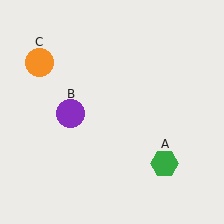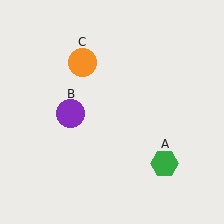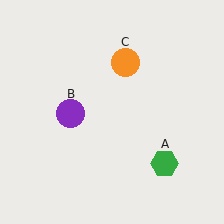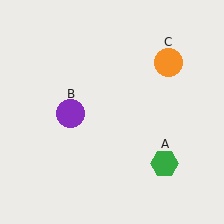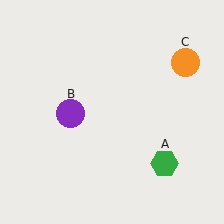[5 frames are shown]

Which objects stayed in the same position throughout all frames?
Green hexagon (object A) and purple circle (object B) remained stationary.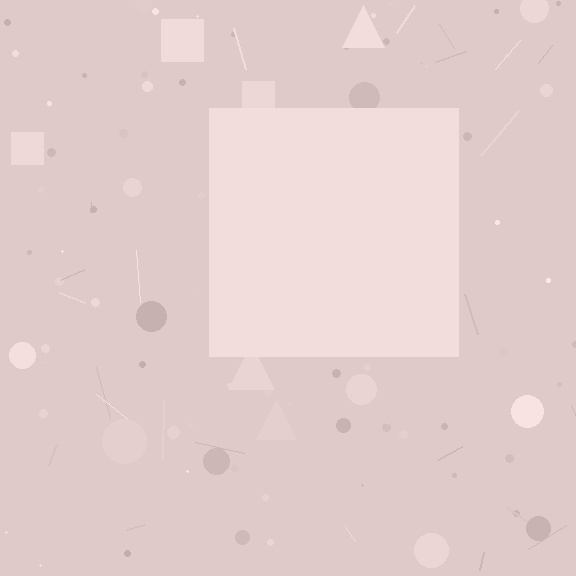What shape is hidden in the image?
A square is hidden in the image.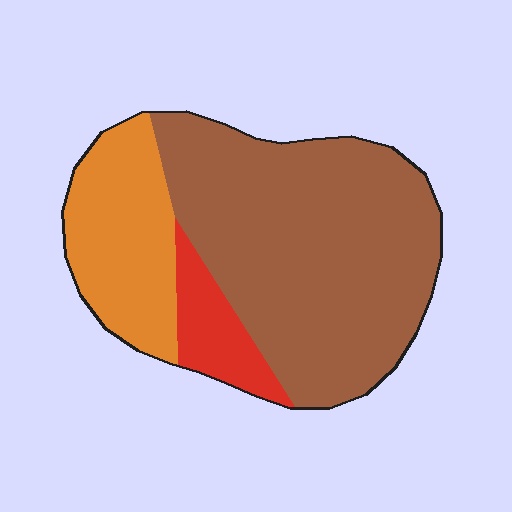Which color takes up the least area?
Red, at roughly 10%.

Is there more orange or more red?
Orange.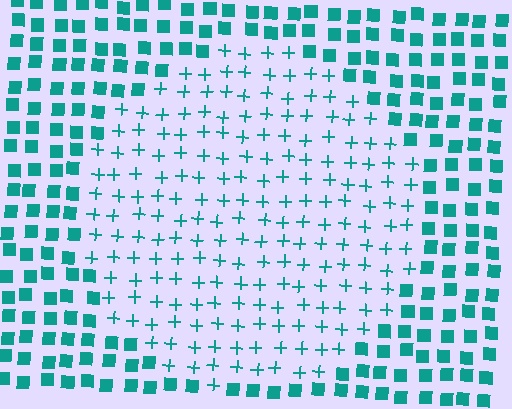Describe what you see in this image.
The image is filled with small teal elements arranged in a uniform grid. A circle-shaped region contains plus signs, while the surrounding area contains squares. The boundary is defined purely by the change in element shape.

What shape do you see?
I see a circle.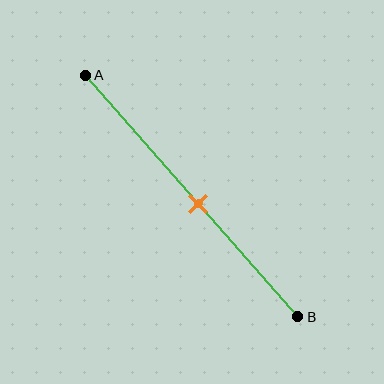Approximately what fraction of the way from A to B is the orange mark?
The orange mark is approximately 55% of the way from A to B.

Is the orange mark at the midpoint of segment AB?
No, the mark is at about 55% from A, not at the 50% midpoint.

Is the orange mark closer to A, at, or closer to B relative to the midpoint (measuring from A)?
The orange mark is closer to point B than the midpoint of segment AB.